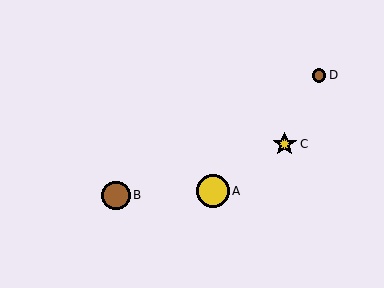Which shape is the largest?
The yellow circle (labeled A) is the largest.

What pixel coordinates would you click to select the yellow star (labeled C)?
Click at (285, 144) to select the yellow star C.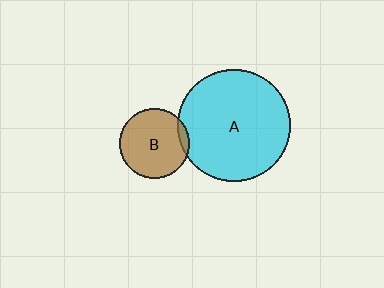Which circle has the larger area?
Circle A (cyan).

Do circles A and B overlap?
Yes.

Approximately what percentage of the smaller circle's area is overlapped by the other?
Approximately 5%.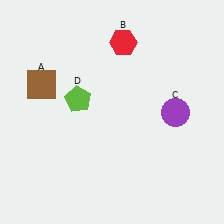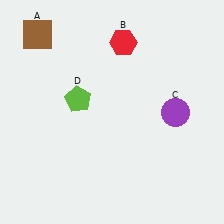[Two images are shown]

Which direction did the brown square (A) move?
The brown square (A) moved up.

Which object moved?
The brown square (A) moved up.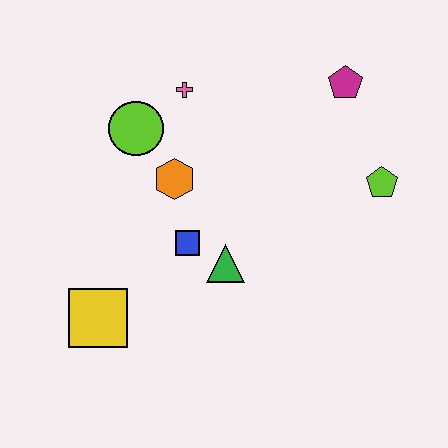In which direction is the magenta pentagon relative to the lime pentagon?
The magenta pentagon is above the lime pentagon.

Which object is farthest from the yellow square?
The magenta pentagon is farthest from the yellow square.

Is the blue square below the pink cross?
Yes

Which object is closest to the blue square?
The green triangle is closest to the blue square.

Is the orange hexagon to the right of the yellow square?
Yes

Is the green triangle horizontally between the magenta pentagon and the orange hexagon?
Yes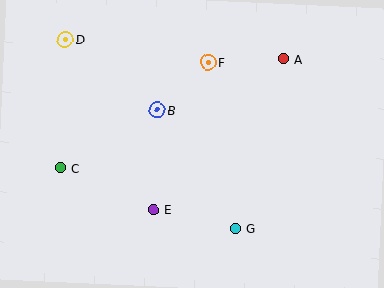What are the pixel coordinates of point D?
Point D is at (65, 39).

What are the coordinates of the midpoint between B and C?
The midpoint between B and C is at (109, 139).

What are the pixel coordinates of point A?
Point A is at (284, 59).